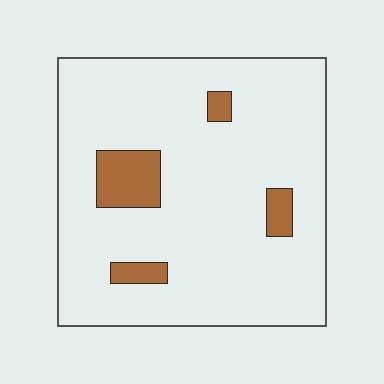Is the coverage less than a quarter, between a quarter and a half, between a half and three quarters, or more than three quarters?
Less than a quarter.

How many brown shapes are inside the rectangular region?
4.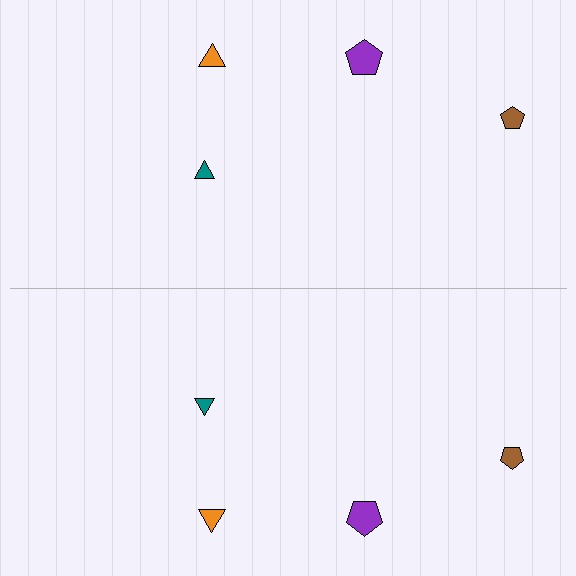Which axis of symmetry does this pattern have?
The pattern has a horizontal axis of symmetry running through the center of the image.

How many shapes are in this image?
There are 8 shapes in this image.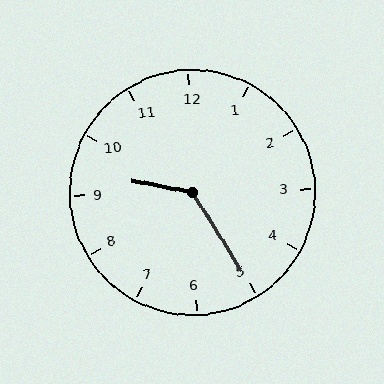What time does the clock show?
9:25.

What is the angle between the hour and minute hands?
Approximately 132 degrees.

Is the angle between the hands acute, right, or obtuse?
It is obtuse.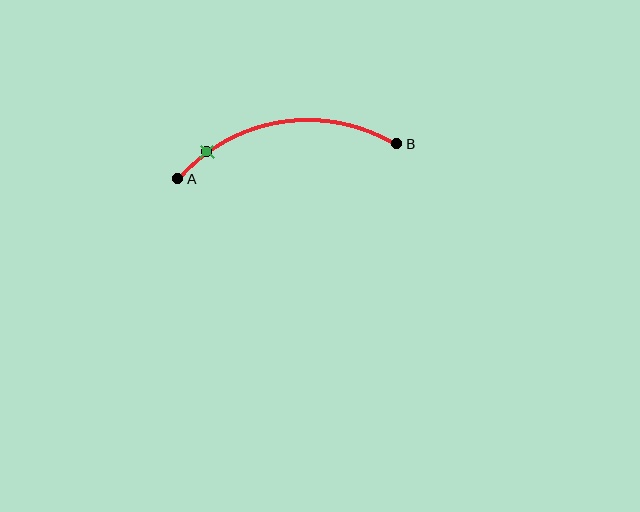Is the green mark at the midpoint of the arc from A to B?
No. The green mark lies on the arc but is closer to endpoint A. The arc midpoint would be at the point on the curve equidistant along the arc from both A and B.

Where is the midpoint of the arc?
The arc midpoint is the point on the curve farthest from the straight line joining A and B. It sits above that line.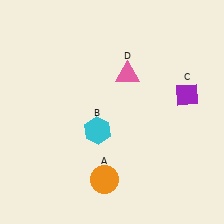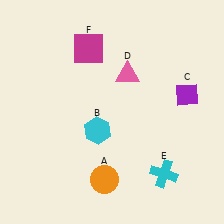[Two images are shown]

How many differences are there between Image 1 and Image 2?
There are 2 differences between the two images.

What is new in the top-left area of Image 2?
A magenta square (F) was added in the top-left area of Image 2.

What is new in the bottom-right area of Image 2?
A cyan cross (E) was added in the bottom-right area of Image 2.